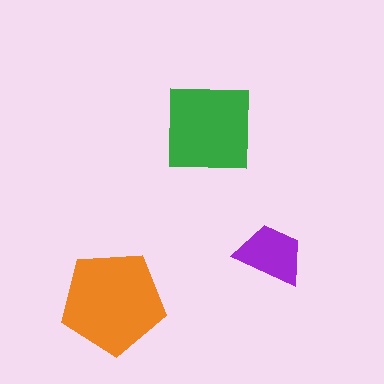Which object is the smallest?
The purple trapezoid.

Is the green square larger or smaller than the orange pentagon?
Smaller.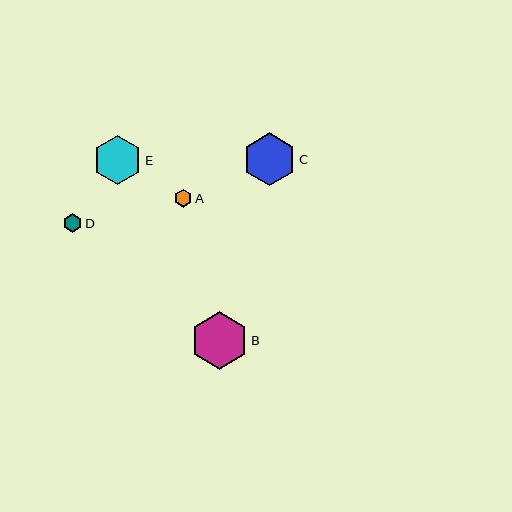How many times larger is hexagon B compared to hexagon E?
Hexagon B is approximately 1.2 times the size of hexagon E.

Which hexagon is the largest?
Hexagon B is the largest with a size of approximately 57 pixels.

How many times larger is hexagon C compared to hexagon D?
Hexagon C is approximately 2.9 times the size of hexagon D.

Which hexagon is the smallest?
Hexagon A is the smallest with a size of approximately 18 pixels.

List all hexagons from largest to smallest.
From largest to smallest: B, C, E, D, A.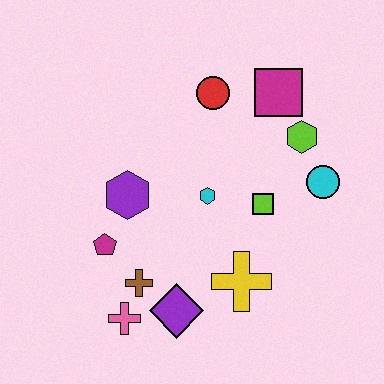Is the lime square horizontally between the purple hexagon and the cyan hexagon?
No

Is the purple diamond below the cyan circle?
Yes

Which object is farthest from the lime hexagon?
The pink cross is farthest from the lime hexagon.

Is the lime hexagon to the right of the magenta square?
Yes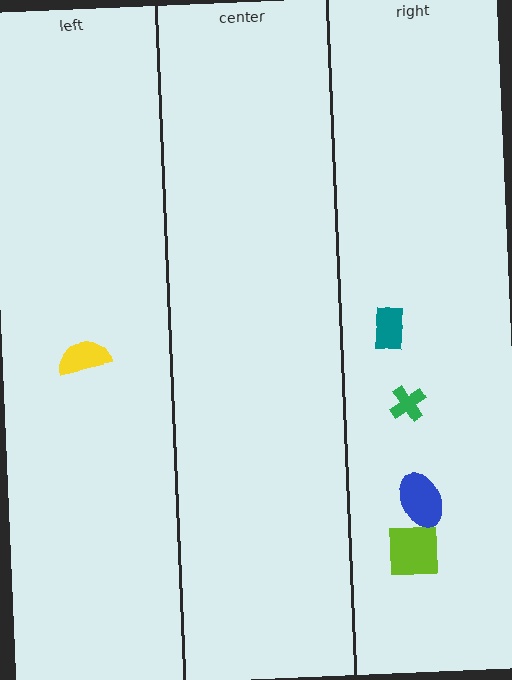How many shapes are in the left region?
1.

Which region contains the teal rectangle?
The right region.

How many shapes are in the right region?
4.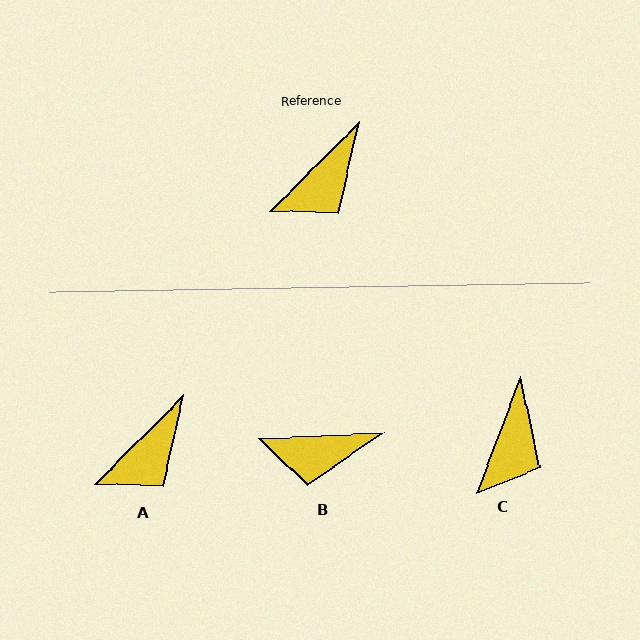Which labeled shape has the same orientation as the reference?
A.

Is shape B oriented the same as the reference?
No, it is off by about 42 degrees.